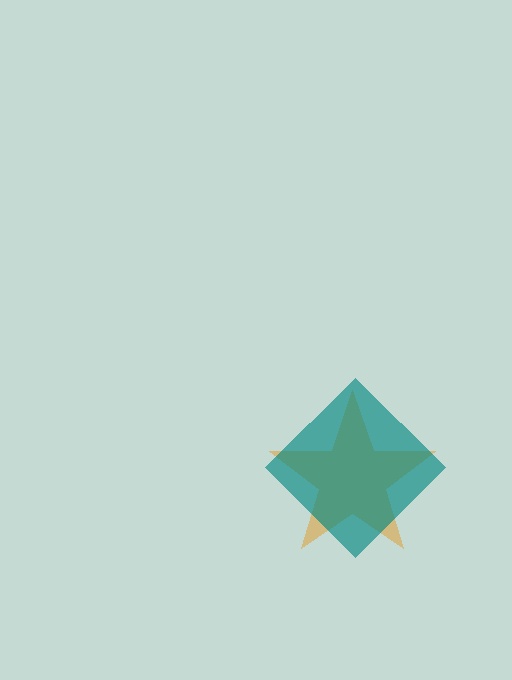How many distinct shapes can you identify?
There are 2 distinct shapes: an orange star, a teal diamond.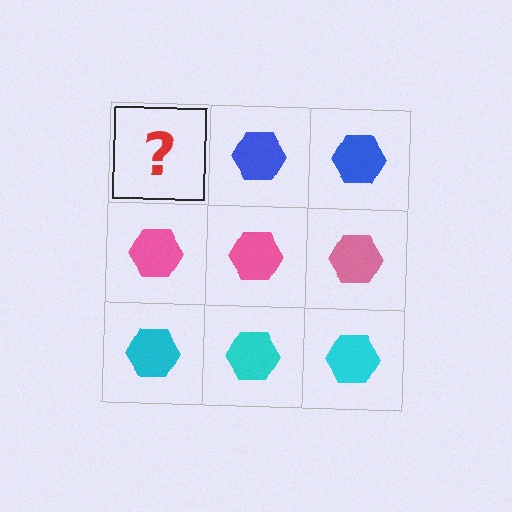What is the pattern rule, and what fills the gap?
The rule is that each row has a consistent color. The gap should be filled with a blue hexagon.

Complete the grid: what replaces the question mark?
The question mark should be replaced with a blue hexagon.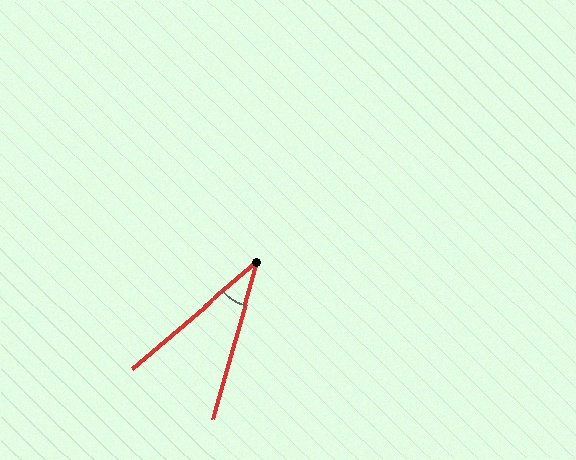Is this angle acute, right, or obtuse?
It is acute.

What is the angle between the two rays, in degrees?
Approximately 34 degrees.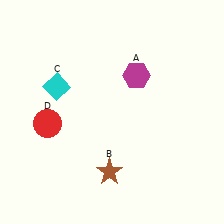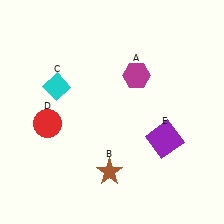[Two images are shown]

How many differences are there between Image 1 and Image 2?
There is 1 difference between the two images.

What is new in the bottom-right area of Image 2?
A purple square (E) was added in the bottom-right area of Image 2.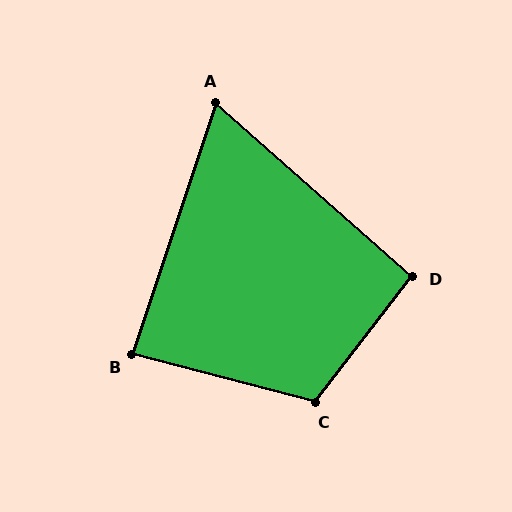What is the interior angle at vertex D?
Approximately 94 degrees (approximately right).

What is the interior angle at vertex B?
Approximately 86 degrees (approximately right).